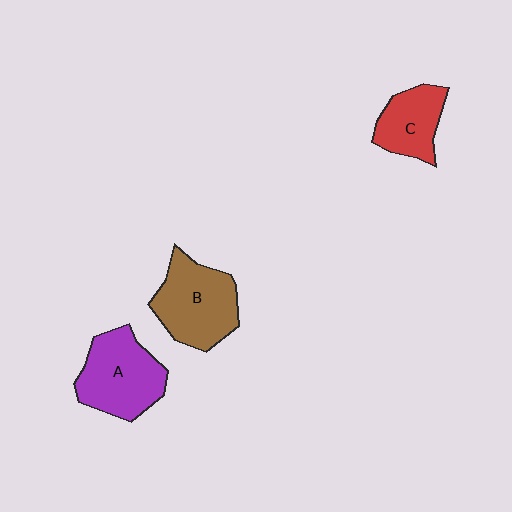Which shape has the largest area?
Shape B (brown).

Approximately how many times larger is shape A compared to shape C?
Approximately 1.5 times.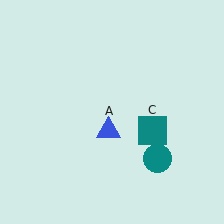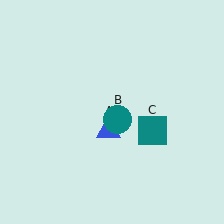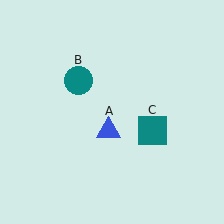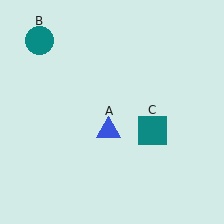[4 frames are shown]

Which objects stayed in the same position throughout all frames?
Blue triangle (object A) and teal square (object C) remained stationary.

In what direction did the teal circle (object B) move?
The teal circle (object B) moved up and to the left.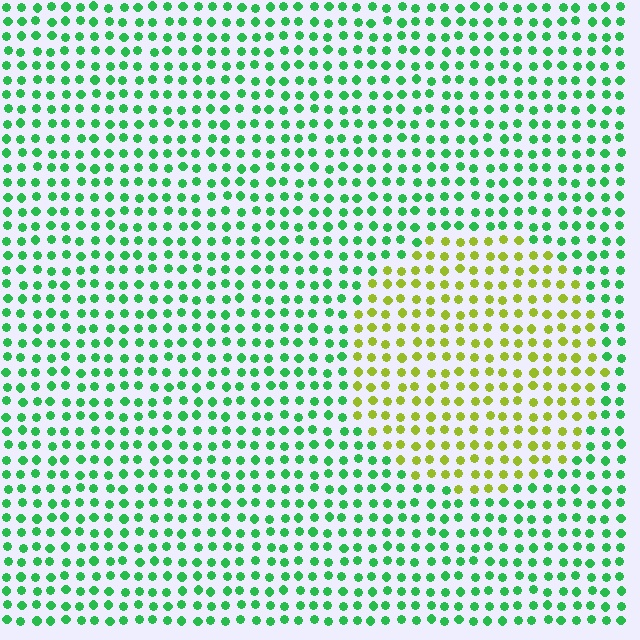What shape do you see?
I see a circle.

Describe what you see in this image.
The image is filled with small green elements in a uniform arrangement. A circle-shaped region is visible where the elements are tinted to a slightly different hue, forming a subtle color boundary.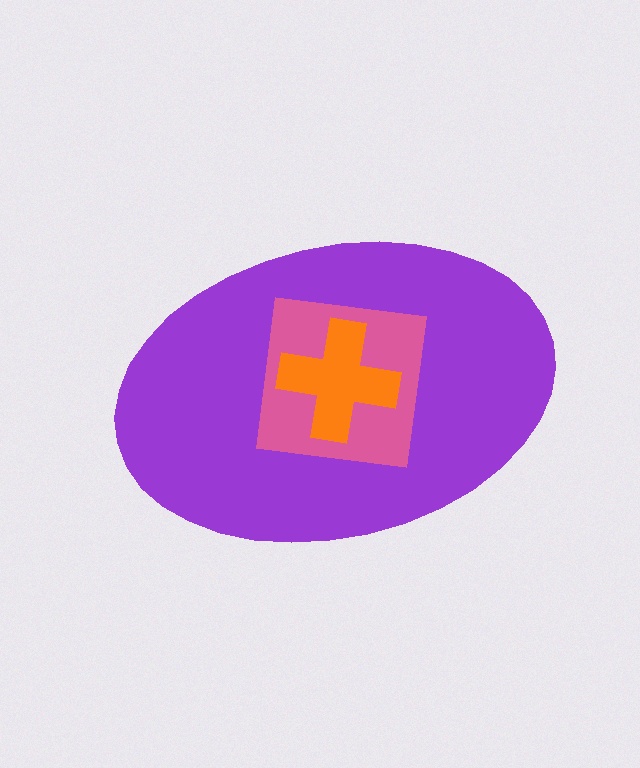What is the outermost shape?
The purple ellipse.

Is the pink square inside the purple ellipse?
Yes.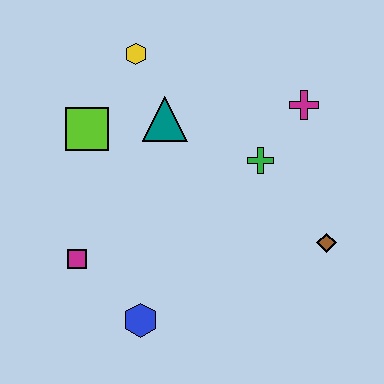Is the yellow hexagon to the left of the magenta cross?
Yes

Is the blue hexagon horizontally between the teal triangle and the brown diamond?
No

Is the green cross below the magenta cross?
Yes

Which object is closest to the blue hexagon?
The magenta square is closest to the blue hexagon.